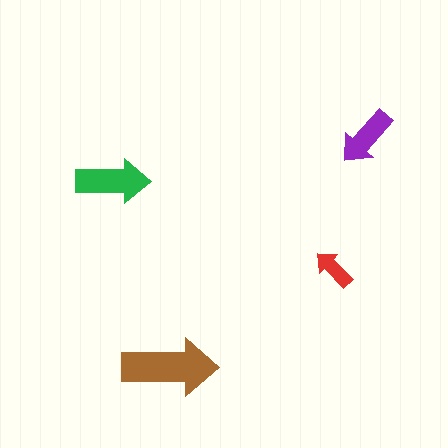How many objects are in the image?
There are 4 objects in the image.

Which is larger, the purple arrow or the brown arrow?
The brown one.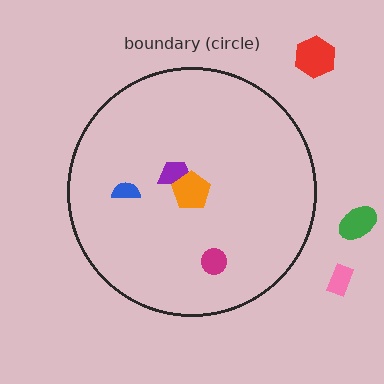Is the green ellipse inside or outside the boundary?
Outside.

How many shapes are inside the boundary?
4 inside, 3 outside.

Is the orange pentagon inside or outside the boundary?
Inside.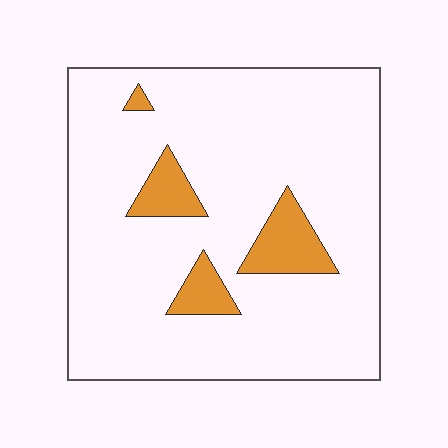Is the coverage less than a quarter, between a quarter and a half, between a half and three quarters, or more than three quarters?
Less than a quarter.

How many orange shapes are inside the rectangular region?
4.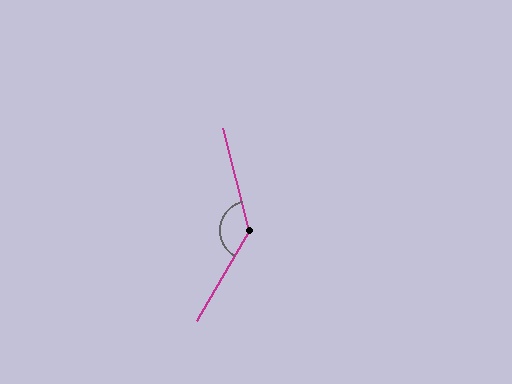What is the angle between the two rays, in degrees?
Approximately 136 degrees.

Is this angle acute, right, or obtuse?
It is obtuse.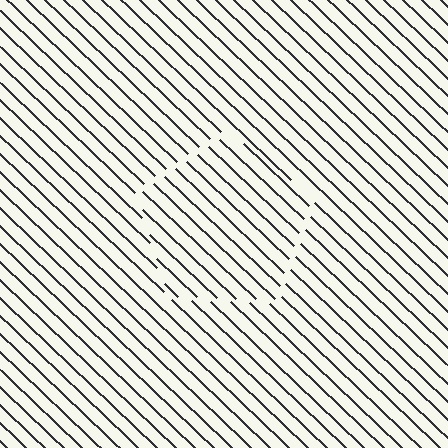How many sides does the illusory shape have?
5 sides — the line-ends trace a pentagon.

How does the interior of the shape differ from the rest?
The interior of the shape contains the same grating, shifted by half a period — the contour is defined by the phase discontinuity where line-ends from the inner and outer gratings abut.